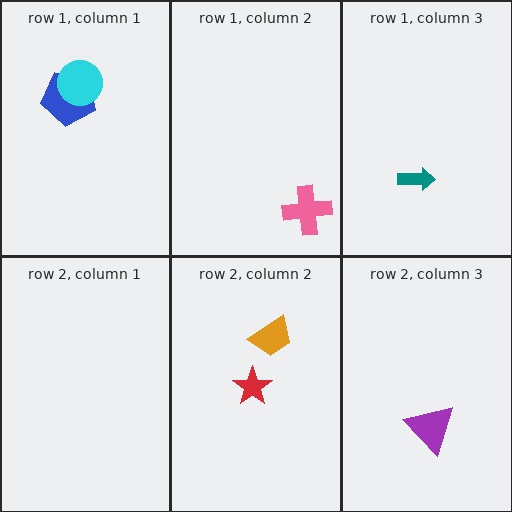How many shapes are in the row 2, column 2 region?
2.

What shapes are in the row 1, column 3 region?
The teal arrow.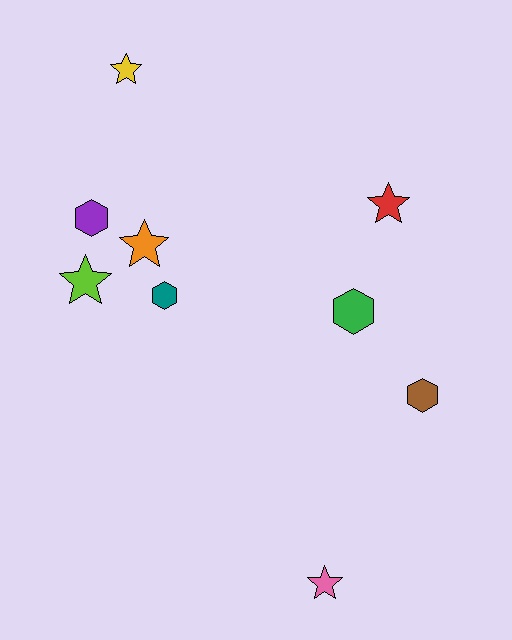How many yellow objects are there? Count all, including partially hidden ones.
There is 1 yellow object.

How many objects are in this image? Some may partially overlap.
There are 9 objects.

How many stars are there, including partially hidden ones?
There are 5 stars.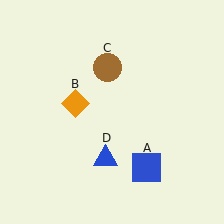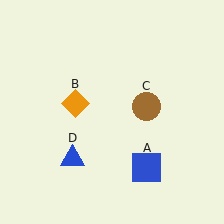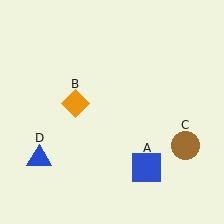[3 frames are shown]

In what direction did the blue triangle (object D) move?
The blue triangle (object D) moved left.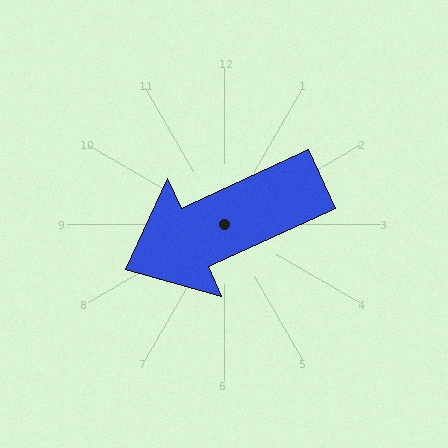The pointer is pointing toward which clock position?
Roughly 8 o'clock.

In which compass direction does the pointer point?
Southwest.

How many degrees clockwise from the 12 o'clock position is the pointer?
Approximately 245 degrees.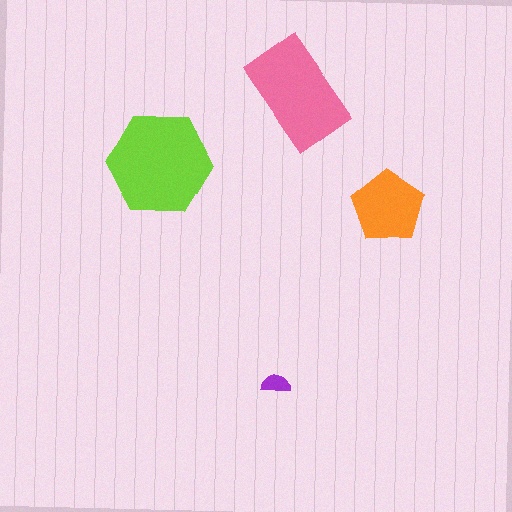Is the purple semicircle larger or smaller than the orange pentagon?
Smaller.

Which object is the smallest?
The purple semicircle.